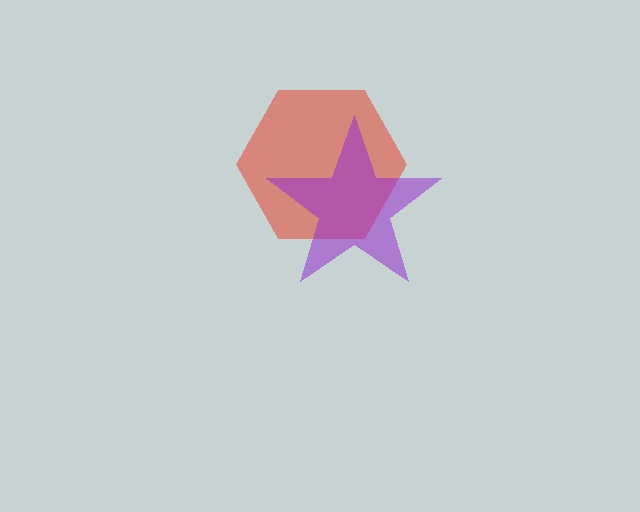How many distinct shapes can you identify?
There are 2 distinct shapes: a red hexagon, a purple star.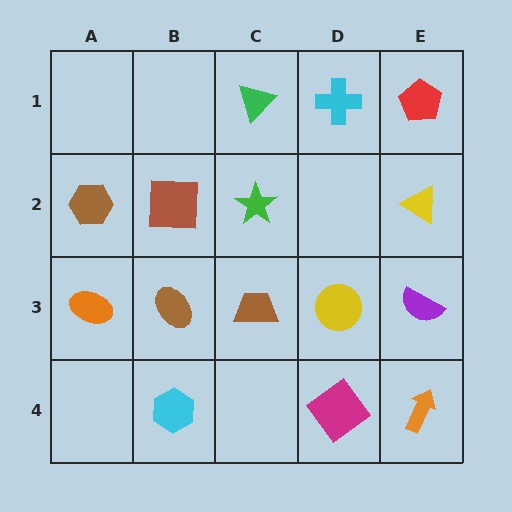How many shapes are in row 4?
3 shapes.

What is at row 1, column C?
A green triangle.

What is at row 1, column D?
A cyan cross.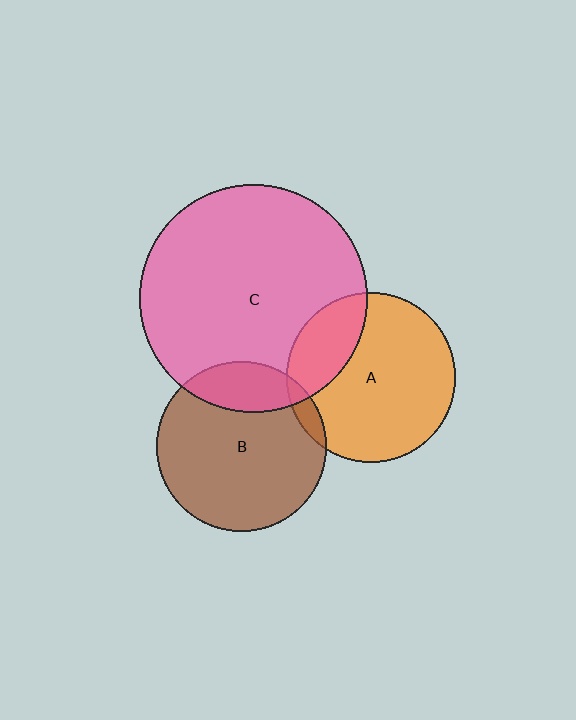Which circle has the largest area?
Circle C (pink).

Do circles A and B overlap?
Yes.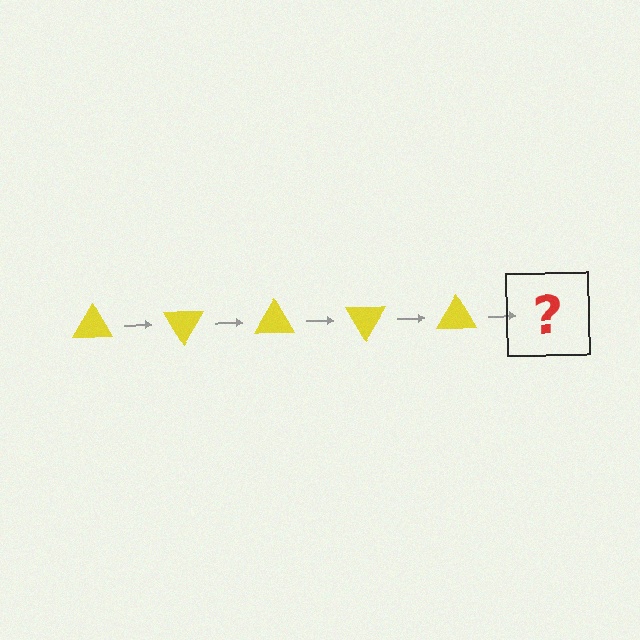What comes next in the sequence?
The next element should be a yellow triangle rotated 300 degrees.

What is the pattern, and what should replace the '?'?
The pattern is that the triangle rotates 60 degrees each step. The '?' should be a yellow triangle rotated 300 degrees.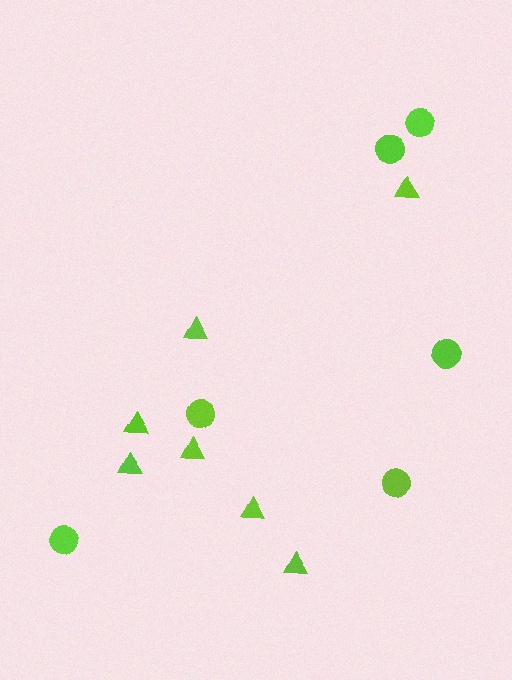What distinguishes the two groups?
There are 2 groups: one group of triangles (7) and one group of circles (6).